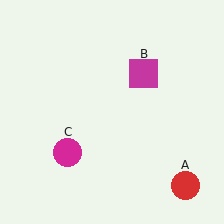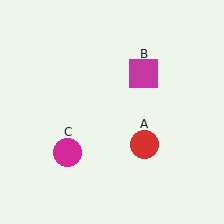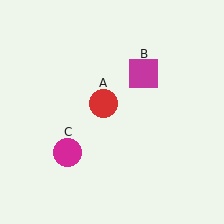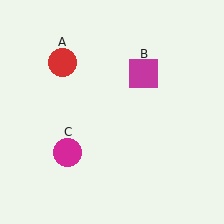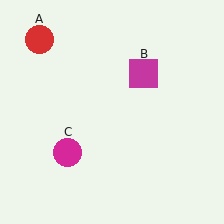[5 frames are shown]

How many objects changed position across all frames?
1 object changed position: red circle (object A).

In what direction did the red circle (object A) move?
The red circle (object A) moved up and to the left.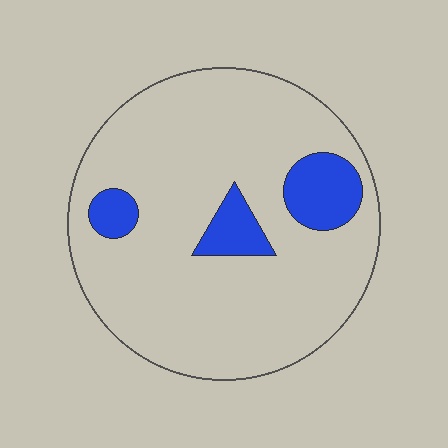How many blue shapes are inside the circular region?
3.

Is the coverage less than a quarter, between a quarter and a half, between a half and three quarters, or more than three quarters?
Less than a quarter.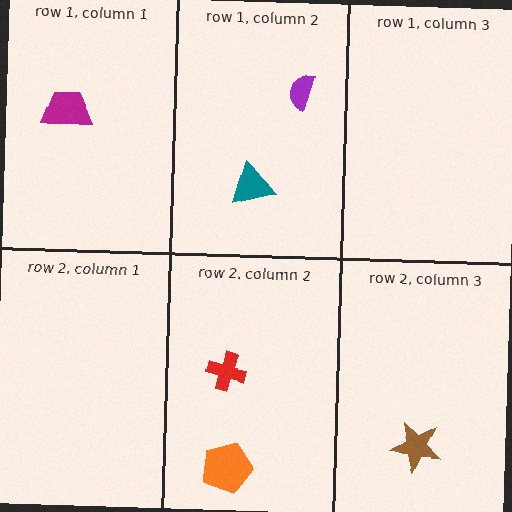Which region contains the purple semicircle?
The row 1, column 2 region.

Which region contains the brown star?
The row 2, column 3 region.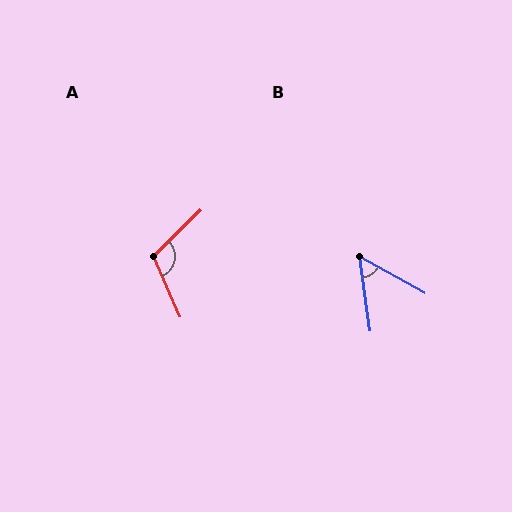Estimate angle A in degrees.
Approximately 111 degrees.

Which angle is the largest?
A, at approximately 111 degrees.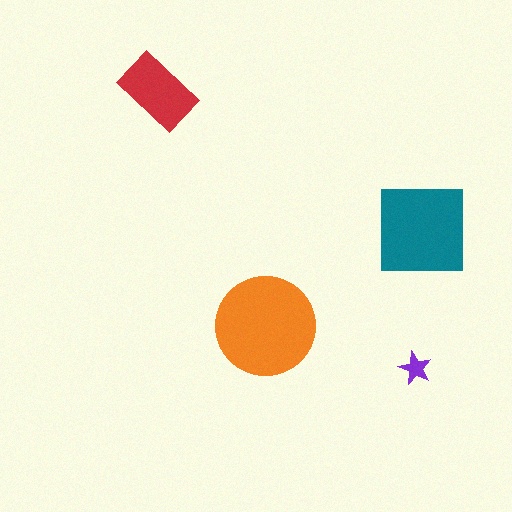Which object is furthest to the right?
The teal square is rightmost.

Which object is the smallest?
The purple star.